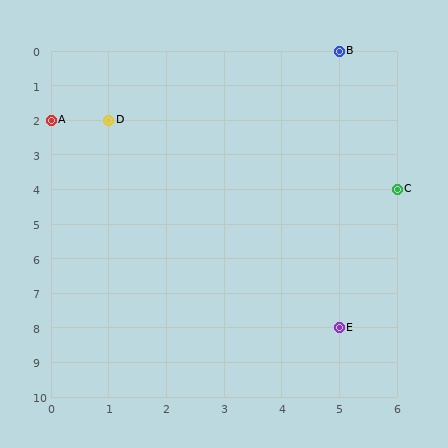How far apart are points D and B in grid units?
Points D and B are 4 columns and 2 rows apart (about 4.5 grid units diagonally).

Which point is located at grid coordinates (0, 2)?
Point A is at (0, 2).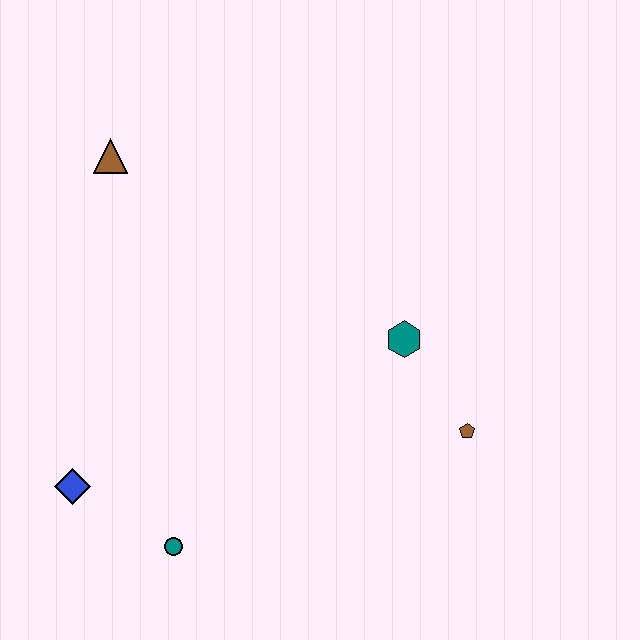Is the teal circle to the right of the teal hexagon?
No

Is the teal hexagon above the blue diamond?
Yes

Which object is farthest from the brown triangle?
The brown pentagon is farthest from the brown triangle.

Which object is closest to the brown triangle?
The blue diamond is closest to the brown triangle.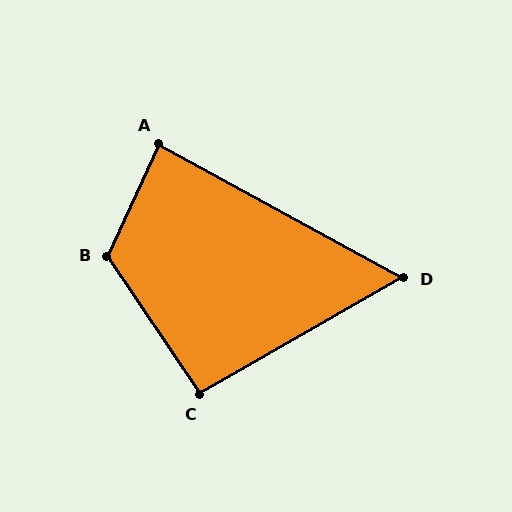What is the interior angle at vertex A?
Approximately 86 degrees (approximately right).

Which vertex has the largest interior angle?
B, at approximately 122 degrees.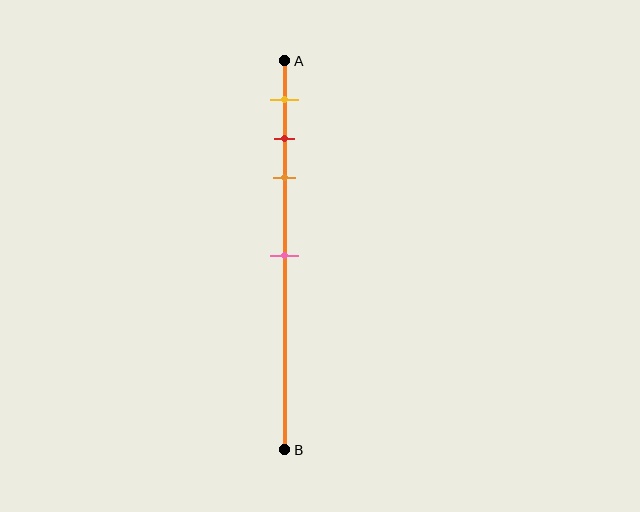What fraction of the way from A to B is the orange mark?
The orange mark is approximately 30% (0.3) of the way from A to B.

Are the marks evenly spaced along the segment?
No, the marks are not evenly spaced.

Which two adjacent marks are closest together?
The red and orange marks are the closest adjacent pair.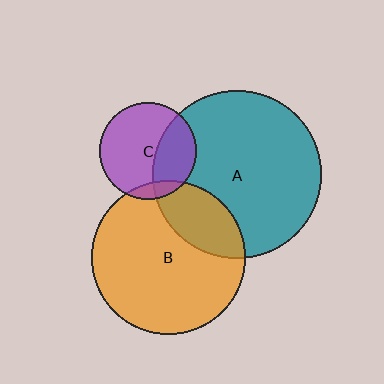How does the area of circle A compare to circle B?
Approximately 1.2 times.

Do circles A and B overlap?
Yes.